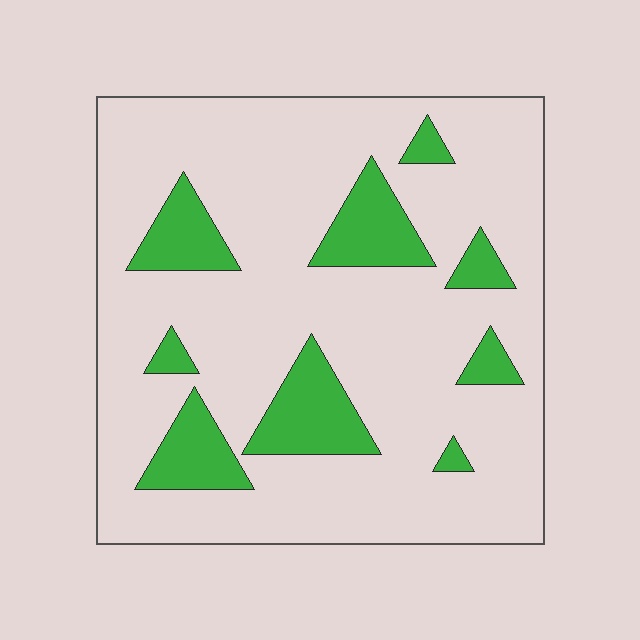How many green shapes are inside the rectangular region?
9.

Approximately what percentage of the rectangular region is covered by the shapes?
Approximately 20%.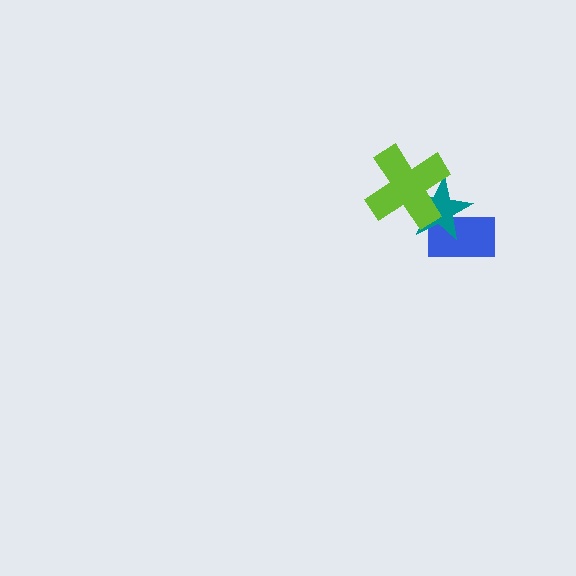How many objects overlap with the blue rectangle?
1 object overlaps with the blue rectangle.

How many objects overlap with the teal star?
2 objects overlap with the teal star.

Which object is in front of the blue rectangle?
The teal star is in front of the blue rectangle.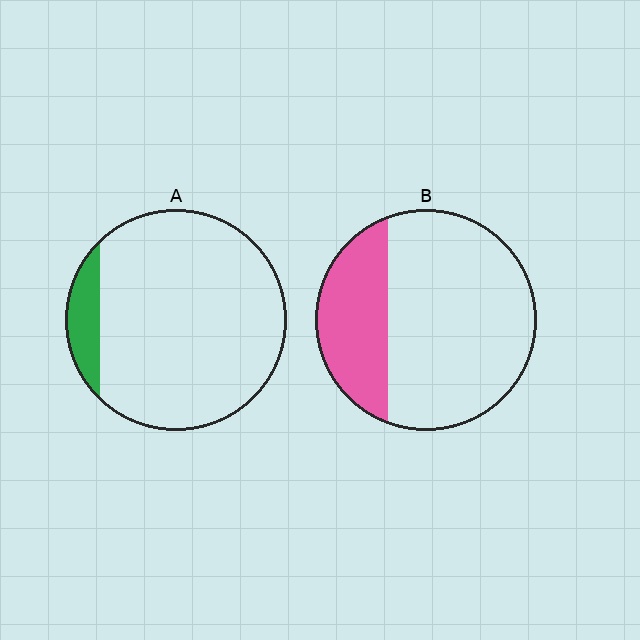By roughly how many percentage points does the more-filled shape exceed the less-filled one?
By roughly 20 percentage points (B over A).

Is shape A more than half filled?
No.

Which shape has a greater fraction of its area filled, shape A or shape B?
Shape B.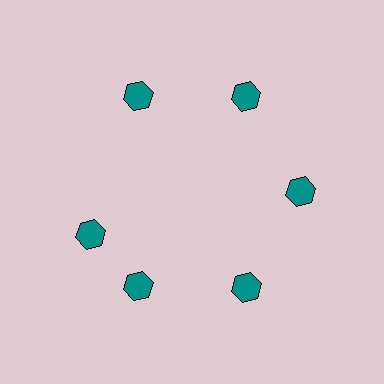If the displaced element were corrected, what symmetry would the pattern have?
It would have 6-fold rotational symmetry — the pattern would map onto itself every 60 degrees.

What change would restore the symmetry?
The symmetry would be restored by rotating it back into even spacing with its neighbors so that all 6 hexagons sit at equal angles and equal distance from the center.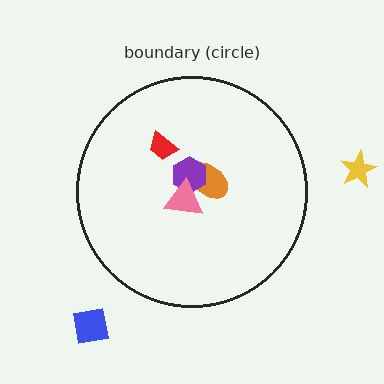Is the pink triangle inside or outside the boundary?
Inside.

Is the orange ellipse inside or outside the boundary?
Inside.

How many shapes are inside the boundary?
4 inside, 2 outside.